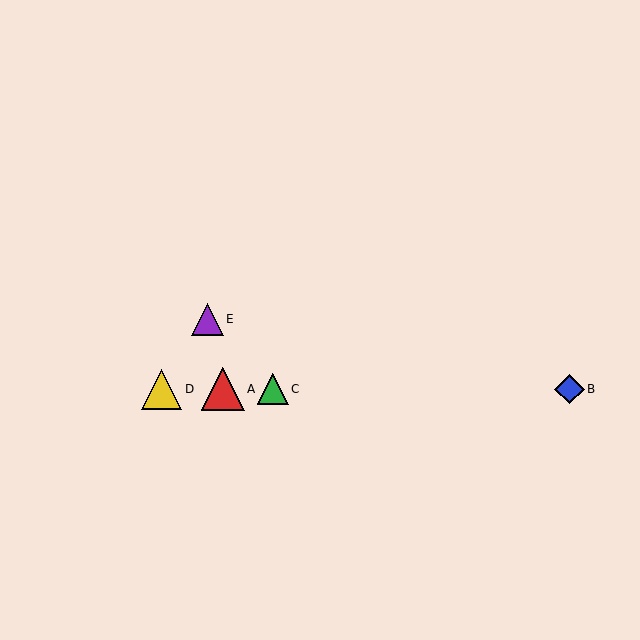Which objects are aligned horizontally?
Objects A, B, C, D are aligned horizontally.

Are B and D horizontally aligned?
Yes, both are at y≈389.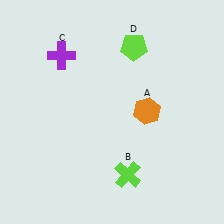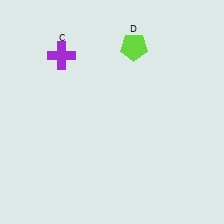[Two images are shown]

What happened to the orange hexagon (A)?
The orange hexagon (A) was removed in Image 2. It was in the top-right area of Image 1.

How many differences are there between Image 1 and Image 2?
There are 2 differences between the two images.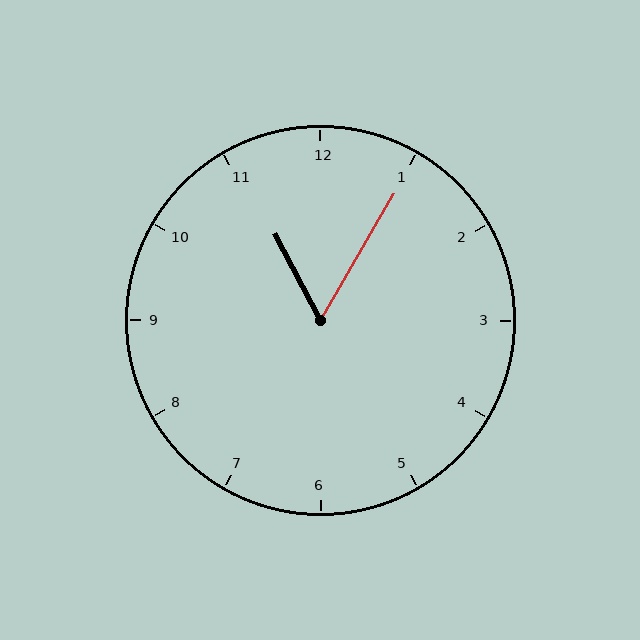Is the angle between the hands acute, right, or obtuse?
It is acute.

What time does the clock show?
11:05.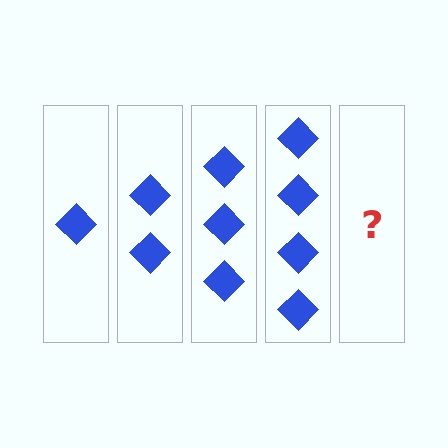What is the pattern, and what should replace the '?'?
The pattern is that each step adds one more diamond. The '?' should be 5 diamonds.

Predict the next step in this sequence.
The next step is 5 diamonds.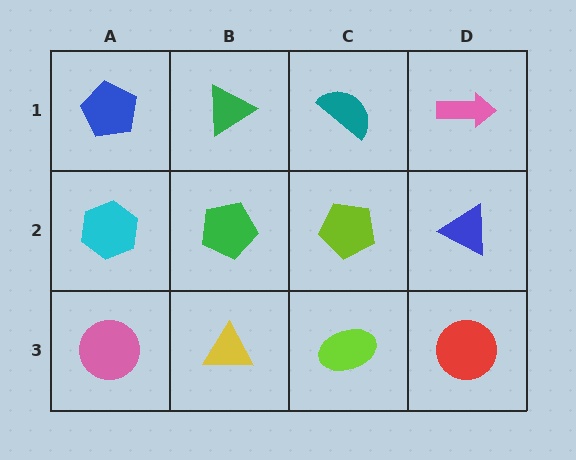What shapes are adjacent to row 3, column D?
A blue triangle (row 2, column D), a lime ellipse (row 3, column C).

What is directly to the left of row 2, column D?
A lime pentagon.